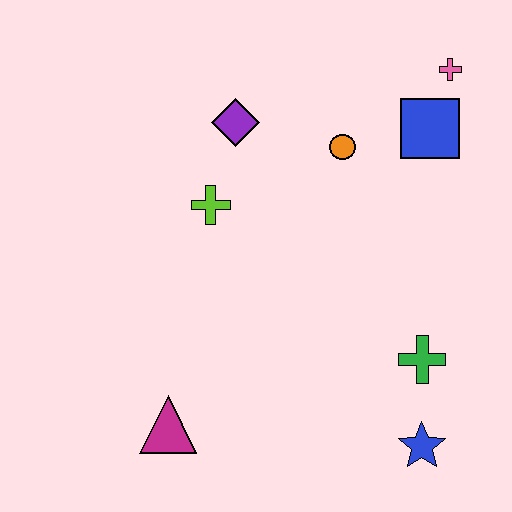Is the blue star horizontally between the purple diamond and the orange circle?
No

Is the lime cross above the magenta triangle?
Yes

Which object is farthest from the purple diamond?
The blue star is farthest from the purple diamond.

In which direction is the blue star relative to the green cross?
The blue star is below the green cross.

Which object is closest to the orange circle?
The blue square is closest to the orange circle.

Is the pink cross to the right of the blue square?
Yes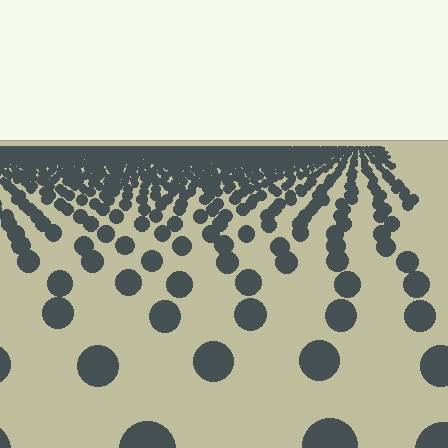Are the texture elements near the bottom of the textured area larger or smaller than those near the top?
Larger. Near the bottom, elements are closer to the viewer and appear at a bigger on-screen size.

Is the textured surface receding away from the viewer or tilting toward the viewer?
The surface is receding away from the viewer. Texture elements get smaller and denser toward the top.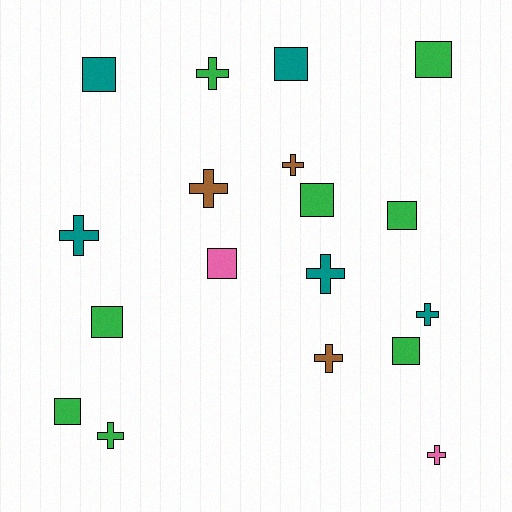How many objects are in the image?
There are 18 objects.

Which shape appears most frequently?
Cross, with 9 objects.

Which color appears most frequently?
Green, with 8 objects.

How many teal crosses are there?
There are 3 teal crosses.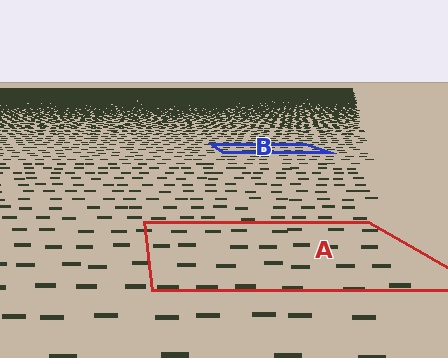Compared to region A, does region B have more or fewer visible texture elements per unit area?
Region B has more texture elements per unit area — they are packed more densely because it is farther away.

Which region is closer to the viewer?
Region A is closer. The texture elements there are larger and more spread out.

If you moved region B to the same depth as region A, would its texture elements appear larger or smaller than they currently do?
They would appear larger. At a closer depth, the same texture elements are projected at a bigger on-screen size.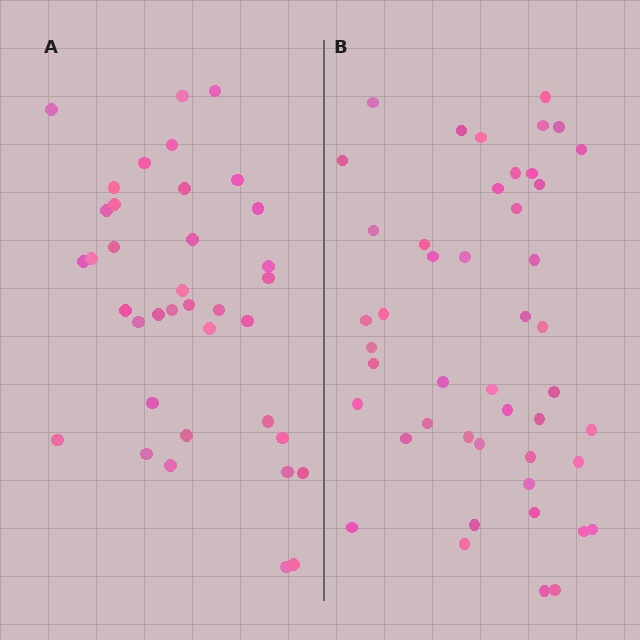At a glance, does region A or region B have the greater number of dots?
Region B (the right region) has more dots.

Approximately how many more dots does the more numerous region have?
Region B has roughly 8 or so more dots than region A.